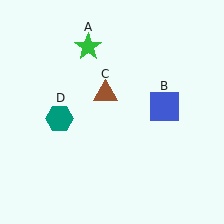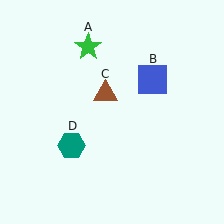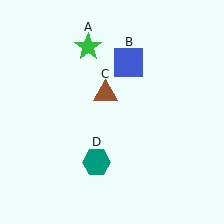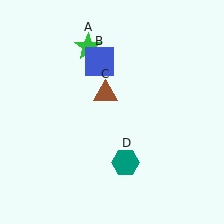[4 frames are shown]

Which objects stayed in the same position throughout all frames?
Green star (object A) and brown triangle (object C) remained stationary.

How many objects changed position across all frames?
2 objects changed position: blue square (object B), teal hexagon (object D).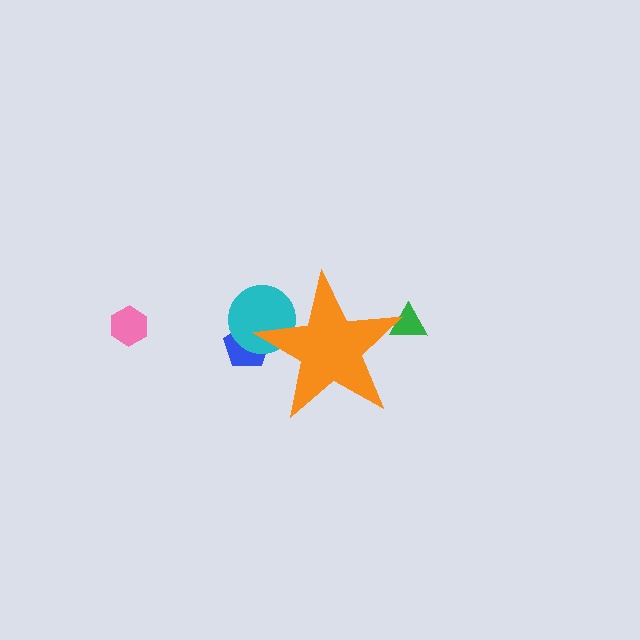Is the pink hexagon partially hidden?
No, the pink hexagon is fully visible.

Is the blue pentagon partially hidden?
Yes, the blue pentagon is partially hidden behind the orange star.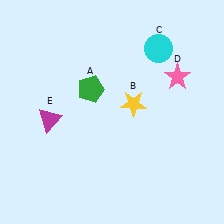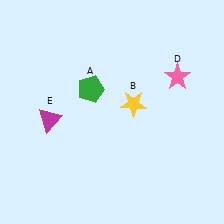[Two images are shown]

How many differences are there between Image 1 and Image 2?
There is 1 difference between the two images.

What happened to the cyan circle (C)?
The cyan circle (C) was removed in Image 2. It was in the top-right area of Image 1.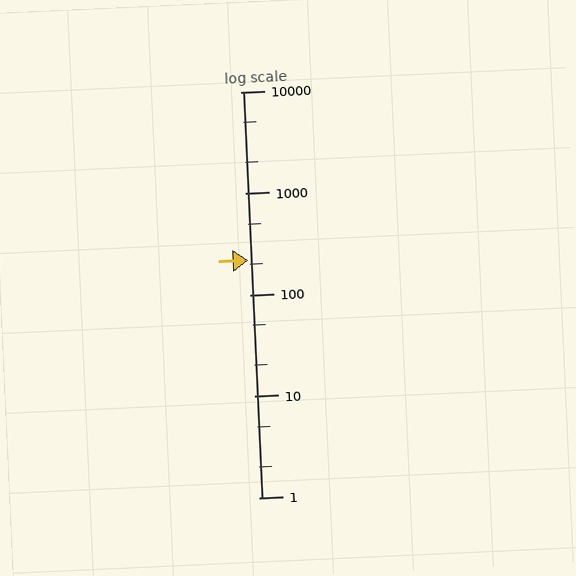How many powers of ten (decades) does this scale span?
The scale spans 4 decades, from 1 to 10000.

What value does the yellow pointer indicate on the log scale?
The pointer indicates approximately 220.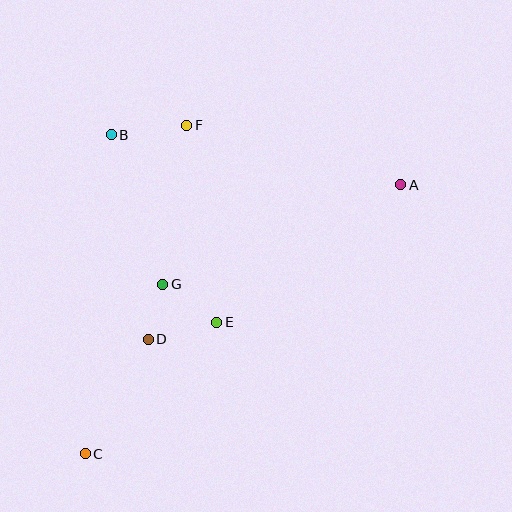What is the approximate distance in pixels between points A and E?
The distance between A and E is approximately 230 pixels.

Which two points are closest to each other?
Points D and G are closest to each other.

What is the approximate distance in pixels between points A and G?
The distance between A and G is approximately 258 pixels.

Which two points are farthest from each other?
Points A and C are farthest from each other.